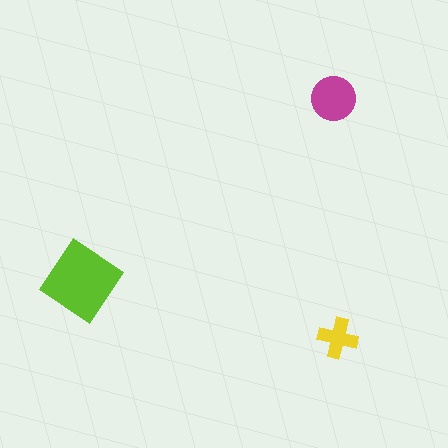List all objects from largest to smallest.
The lime diamond, the magenta circle, the yellow cross.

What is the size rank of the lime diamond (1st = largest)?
1st.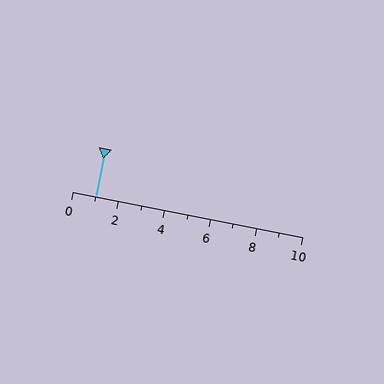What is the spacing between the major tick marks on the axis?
The major ticks are spaced 2 apart.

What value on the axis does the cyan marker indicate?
The marker indicates approximately 1.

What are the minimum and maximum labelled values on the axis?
The axis runs from 0 to 10.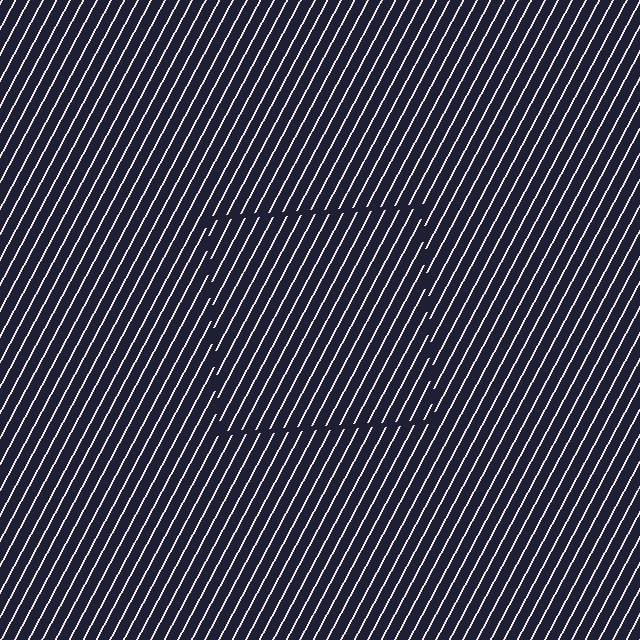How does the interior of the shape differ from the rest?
The interior of the shape contains the same grating, shifted by half a period — the contour is defined by the phase discontinuity where line-ends from the inner and outer gratings abut.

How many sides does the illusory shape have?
4 sides — the line-ends trace a square.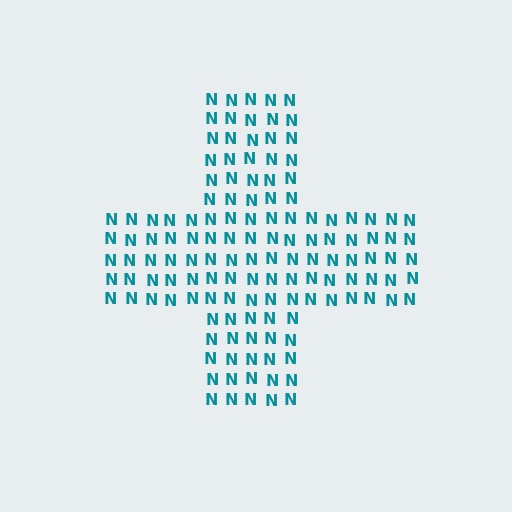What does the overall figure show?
The overall figure shows a cross.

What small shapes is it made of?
It is made of small letter N's.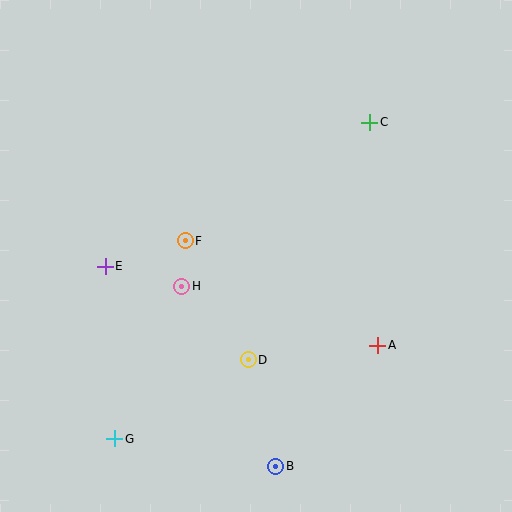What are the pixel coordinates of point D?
Point D is at (248, 360).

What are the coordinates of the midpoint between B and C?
The midpoint between B and C is at (323, 294).